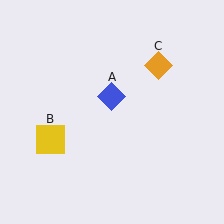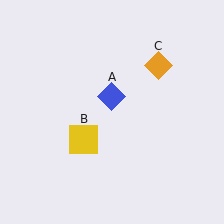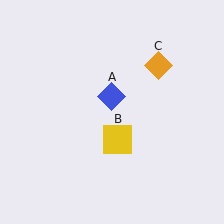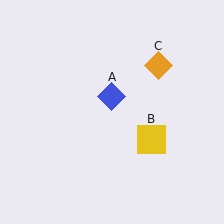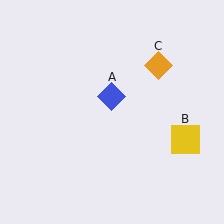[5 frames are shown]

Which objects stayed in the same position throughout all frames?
Blue diamond (object A) and orange diamond (object C) remained stationary.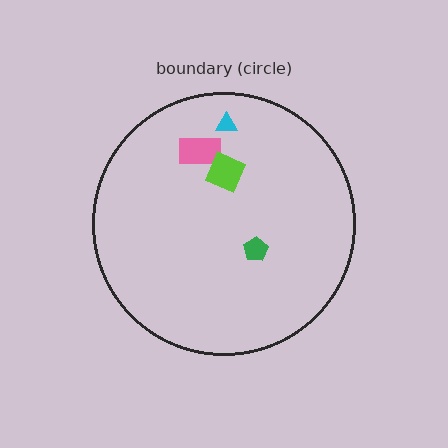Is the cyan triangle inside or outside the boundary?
Inside.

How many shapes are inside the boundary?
4 inside, 0 outside.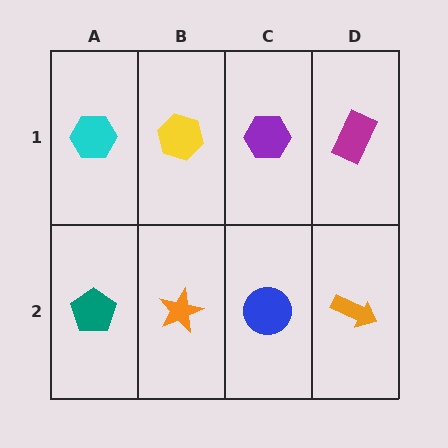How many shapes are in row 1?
4 shapes.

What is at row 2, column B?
An orange star.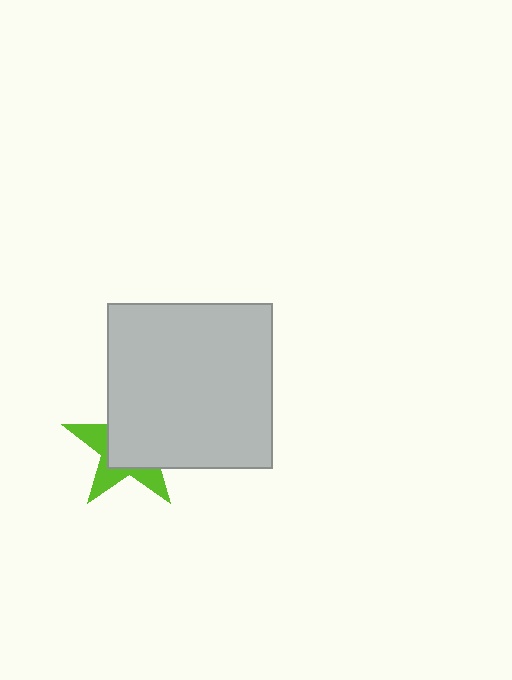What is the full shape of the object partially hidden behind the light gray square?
The partially hidden object is a lime star.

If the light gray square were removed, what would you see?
You would see the complete lime star.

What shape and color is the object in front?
The object in front is a light gray square.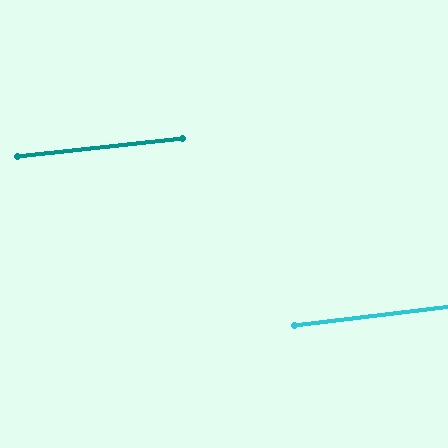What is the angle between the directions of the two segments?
Approximately 1 degree.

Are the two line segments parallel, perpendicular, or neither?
Parallel — their directions differ by only 0.6°.